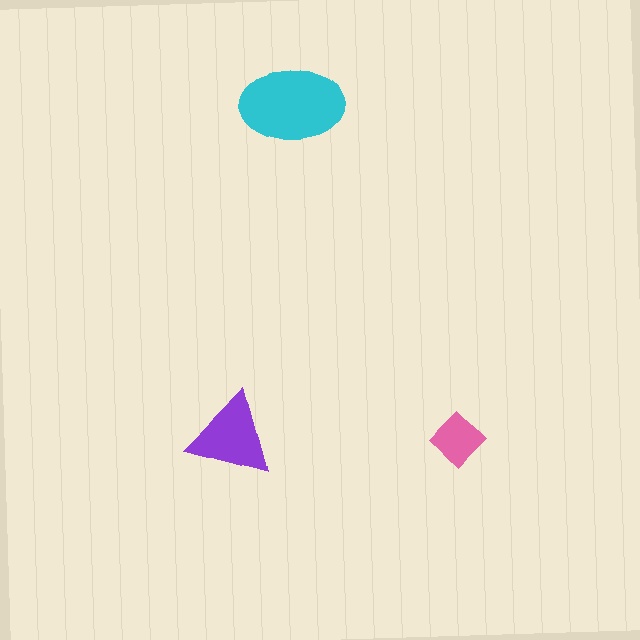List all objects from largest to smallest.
The cyan ellipse, the purple triangle, the pink diamond.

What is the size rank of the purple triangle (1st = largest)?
2nd.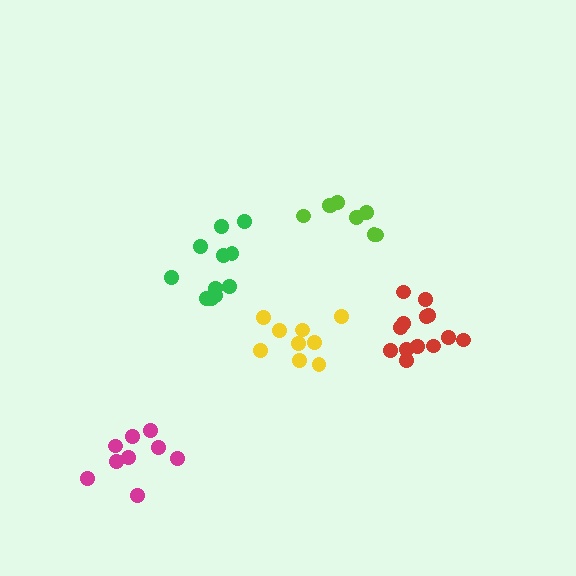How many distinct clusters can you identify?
There are 5 distinct clusters.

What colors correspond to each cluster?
The clusters are colored: lime, green, red, yellow, magenta.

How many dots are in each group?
Group 1: 8 dots, Group 2: 11 dots, Group 3: 13 dots, Group 4: 9 dots, Group 5: 9 dots (50 total).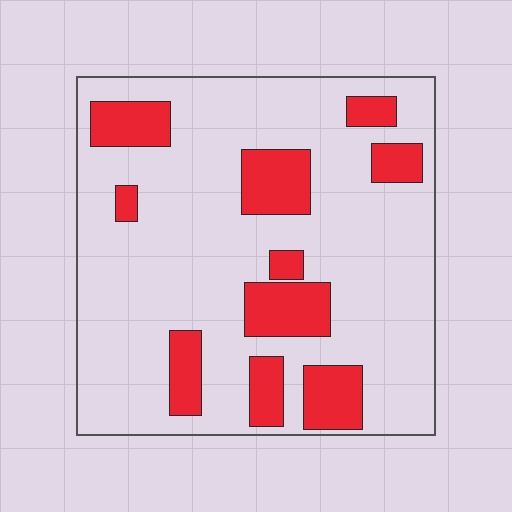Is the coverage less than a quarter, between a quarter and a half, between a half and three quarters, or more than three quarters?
Less than a quarter.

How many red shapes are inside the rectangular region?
10.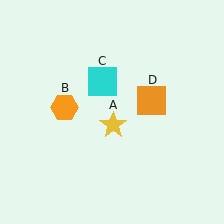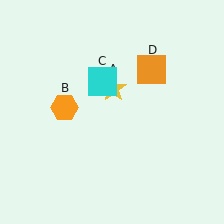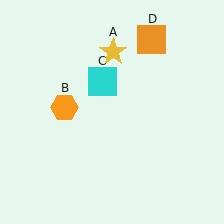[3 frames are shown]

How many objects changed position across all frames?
2 objects changed position: yellow star (object A), orange square (object D).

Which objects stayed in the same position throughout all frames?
Orange hexagon (object B) and cyan square (object C) remained stationary.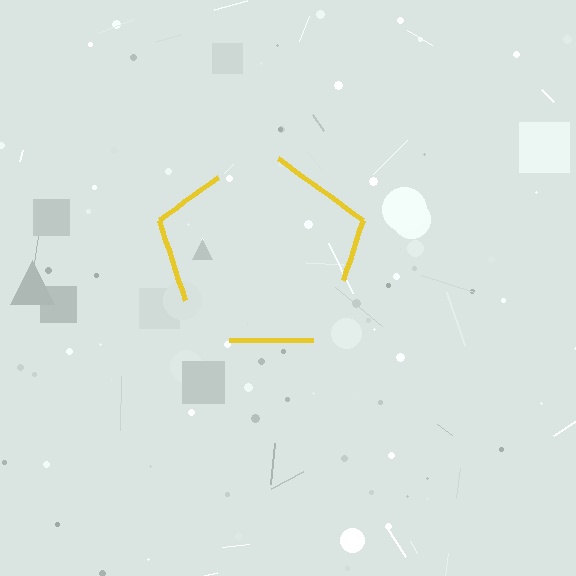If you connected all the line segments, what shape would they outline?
They would outline a pentagon.